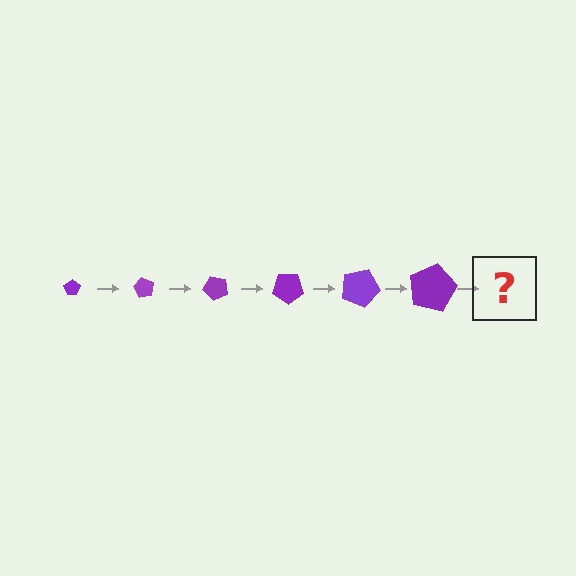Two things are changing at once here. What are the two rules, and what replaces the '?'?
The two rules are that the pentagon grows larger each step and it rotates 60 degrees each step. The '?' should be a pentagon, larger than the previous one and rotated 360 degrees from the start.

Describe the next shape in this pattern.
It should be a pentagon, larger than the previous one and rotated 360 degrees from the start.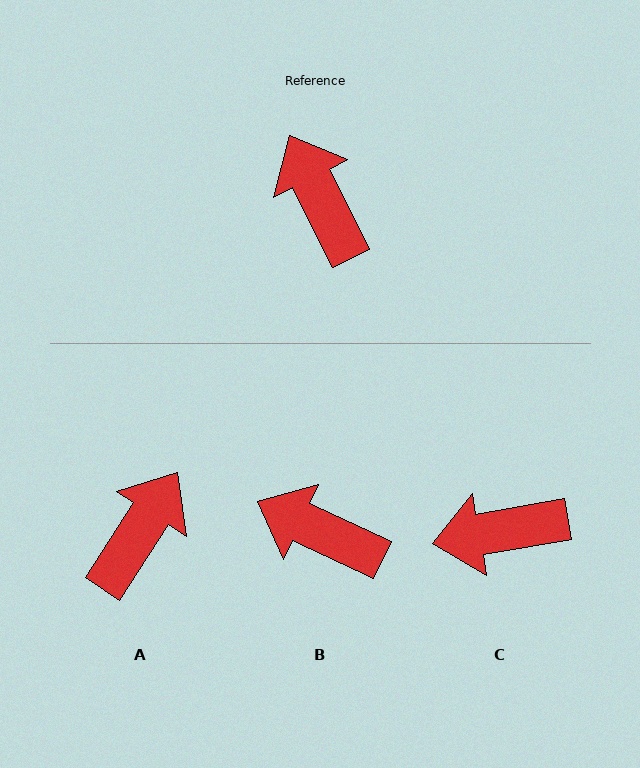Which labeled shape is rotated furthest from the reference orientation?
C, about 74 degrees away.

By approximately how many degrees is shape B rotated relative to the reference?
Approximately 38 degrees counter-clockwise.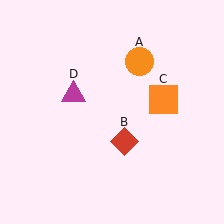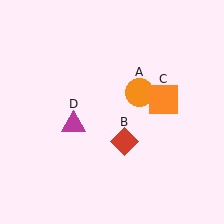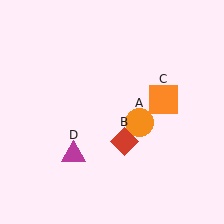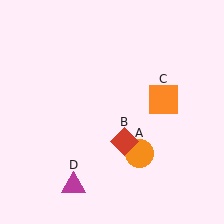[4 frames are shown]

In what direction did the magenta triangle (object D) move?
The magenta triangle (object D) moved down.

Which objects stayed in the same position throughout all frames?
Red diamond (object B) and orange square (object C) remained stationary.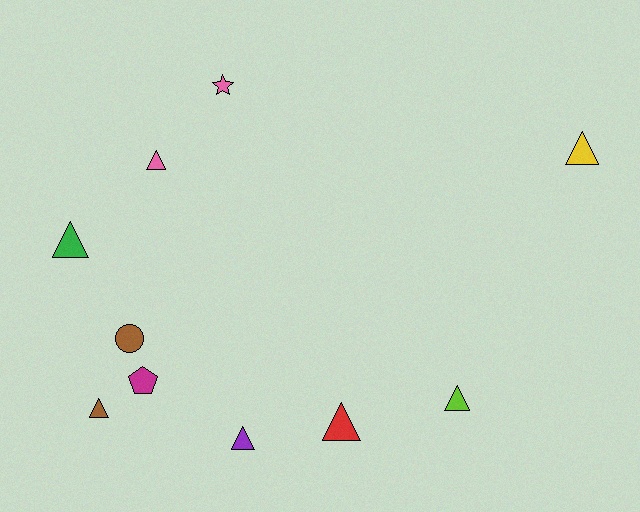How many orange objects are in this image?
There are no orange objects.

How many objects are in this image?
There are 10 objects.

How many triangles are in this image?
There are 7 triangles.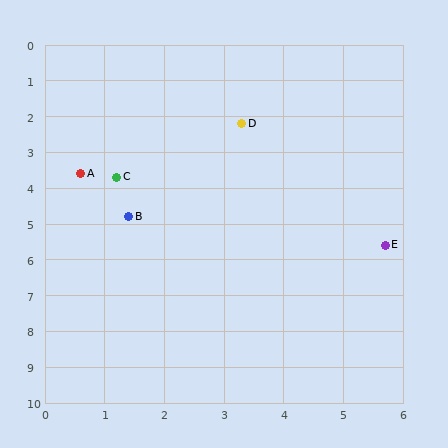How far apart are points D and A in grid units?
Points D and A are about 3.0 grid units apart.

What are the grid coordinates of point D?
Point D is at approximately (3.3, 2.2).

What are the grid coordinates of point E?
Point E is at approximately (5.7, 5.6).